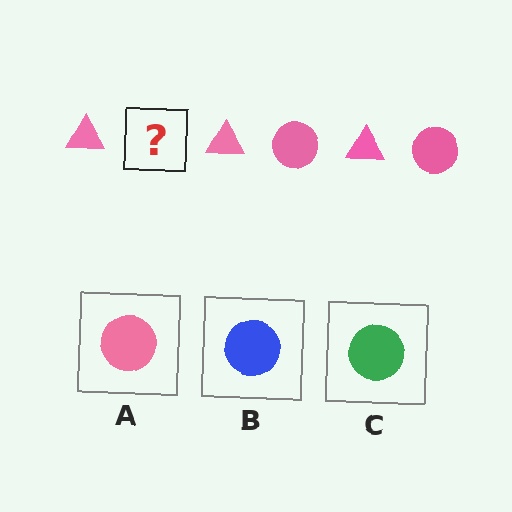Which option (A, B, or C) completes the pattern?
A.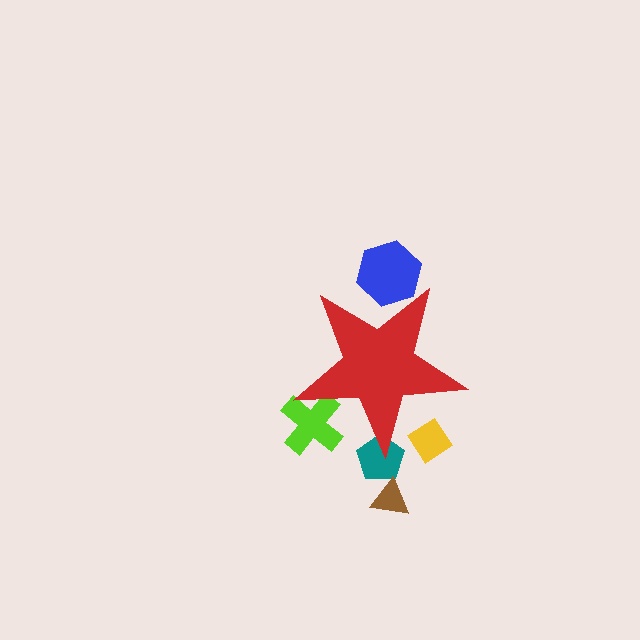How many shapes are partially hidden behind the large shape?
4 shapes are partially hidden.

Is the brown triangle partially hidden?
No, the brown triangle is fully visible.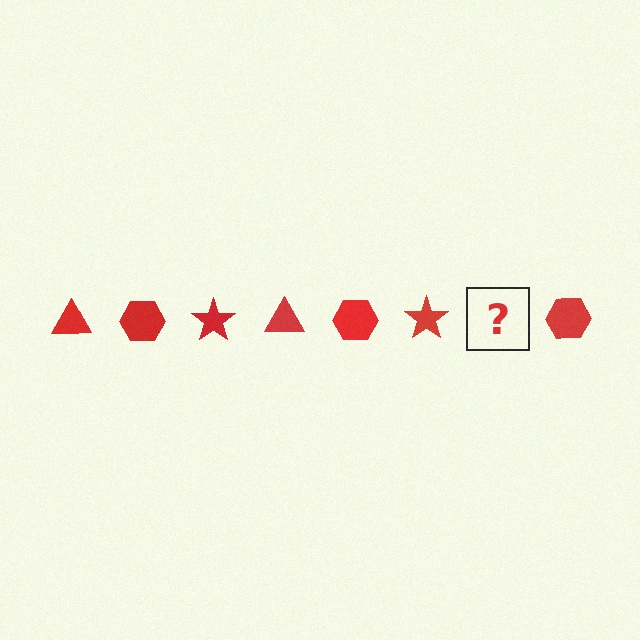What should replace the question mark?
The question mark should be replaced with a red triangle.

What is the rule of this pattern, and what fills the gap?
The rule is that the pattern cycles through triangle, hexagon, star shapes in red. The gap should be filled with a red triangle.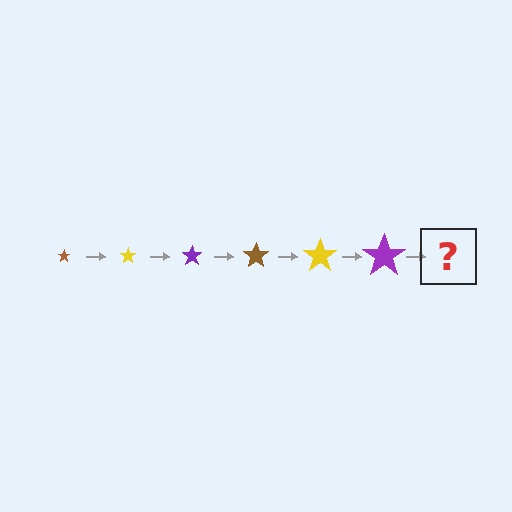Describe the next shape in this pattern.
It should be a brown star, larger than the previous one.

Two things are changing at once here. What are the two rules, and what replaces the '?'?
The two rules are that the star grows larger each step and the color cycles through brown, yellow, and purple. The '?' should be a brown star, larger than the previous one.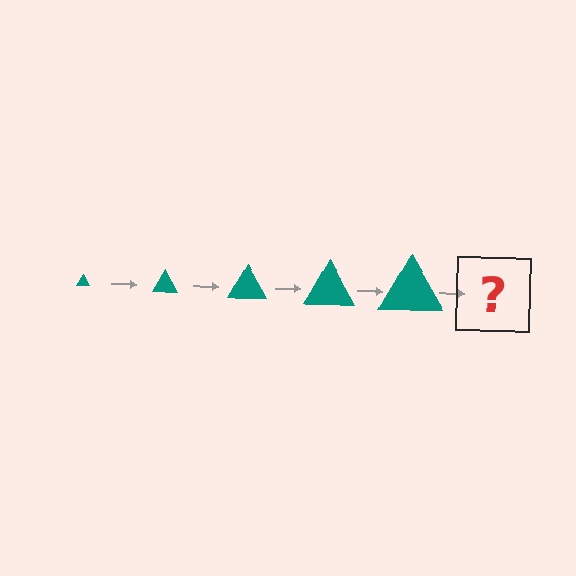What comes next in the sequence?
The next element should be a teal triangle, larger than the previous one.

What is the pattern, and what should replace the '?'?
The pattern is that the triangle gets progressively larger each step. The '?' should be a teal triangle, larger than the previous one.